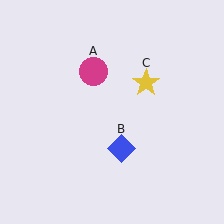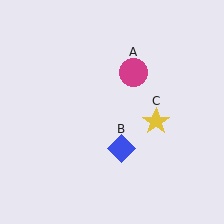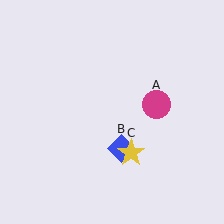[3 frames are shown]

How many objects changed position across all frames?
2 objects changed position: magenta circle (object A), yellow star (object C).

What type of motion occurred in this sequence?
The magenta circle (object A), yellow star (object C) rotated clockwise around the center of the scene.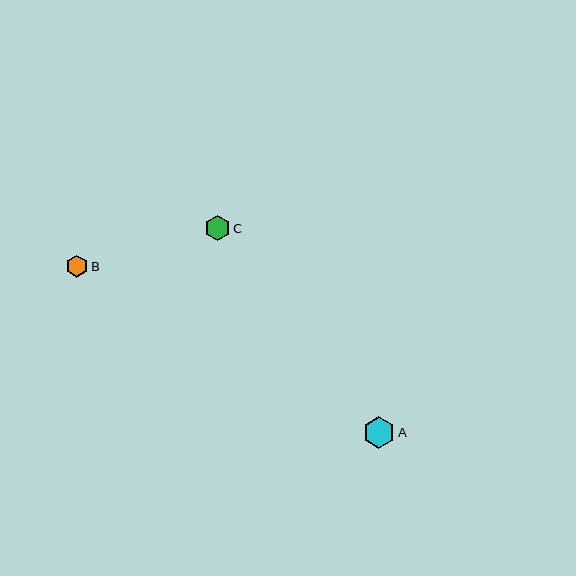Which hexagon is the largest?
Hexagon A is the largest with a size of approximately 31 pixels.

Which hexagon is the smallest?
Hexagon B is the smallest with a size of approximately 22 pixels.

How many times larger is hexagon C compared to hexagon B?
Hexagon C is approximately 1.2 times the size of hexagon B.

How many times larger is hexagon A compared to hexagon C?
Hexagon A is approximately 1.2 times the size of hexagon C.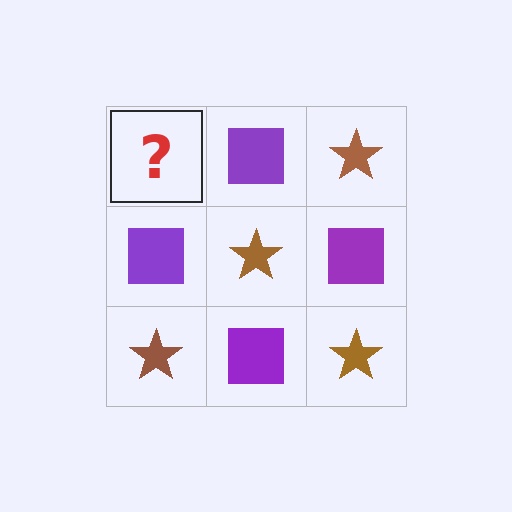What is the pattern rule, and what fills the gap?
The rule is that it alternates brown star and purple square in a checkerboard pattern. The gap should be filled with a brown star.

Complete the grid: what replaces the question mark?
The question mark should be replaced with a brown star.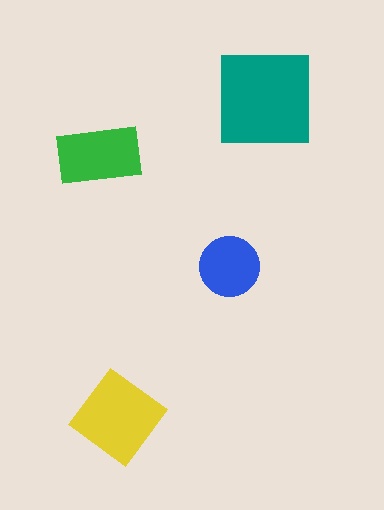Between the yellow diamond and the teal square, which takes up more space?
The teal square.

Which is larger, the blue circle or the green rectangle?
The green rectangle.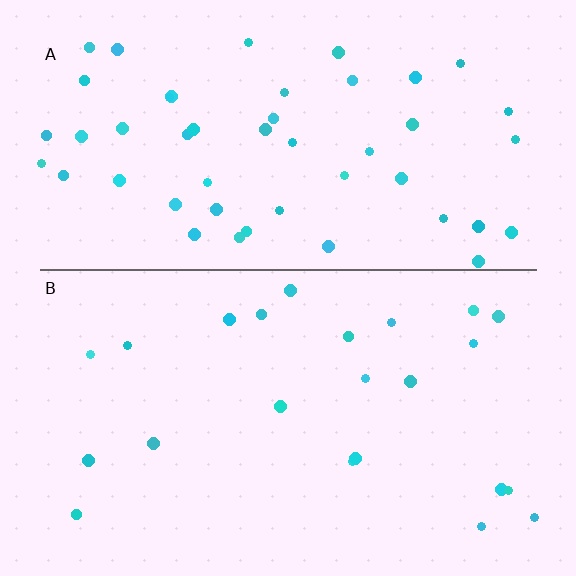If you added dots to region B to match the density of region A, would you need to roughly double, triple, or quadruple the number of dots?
Approximately double.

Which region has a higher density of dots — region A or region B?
A (the top).